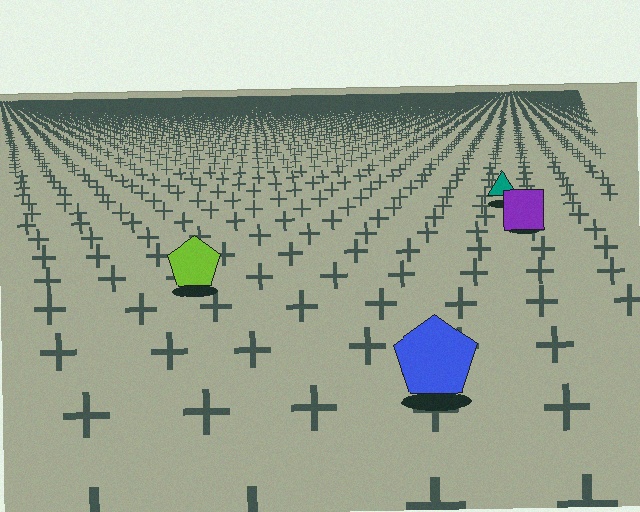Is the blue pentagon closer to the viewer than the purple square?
Yes. The blue pentagon is closer — you can tell from the texture gradient: the ground texture is coarser near it.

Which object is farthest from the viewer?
The teal triangle is farthest from the viewer. It appears smaller and the ground texture around it is denser.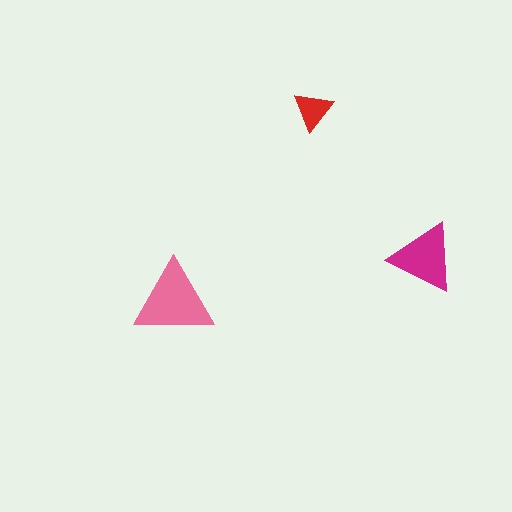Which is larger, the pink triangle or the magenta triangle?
The pink one.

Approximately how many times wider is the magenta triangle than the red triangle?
About 1.5 times wider.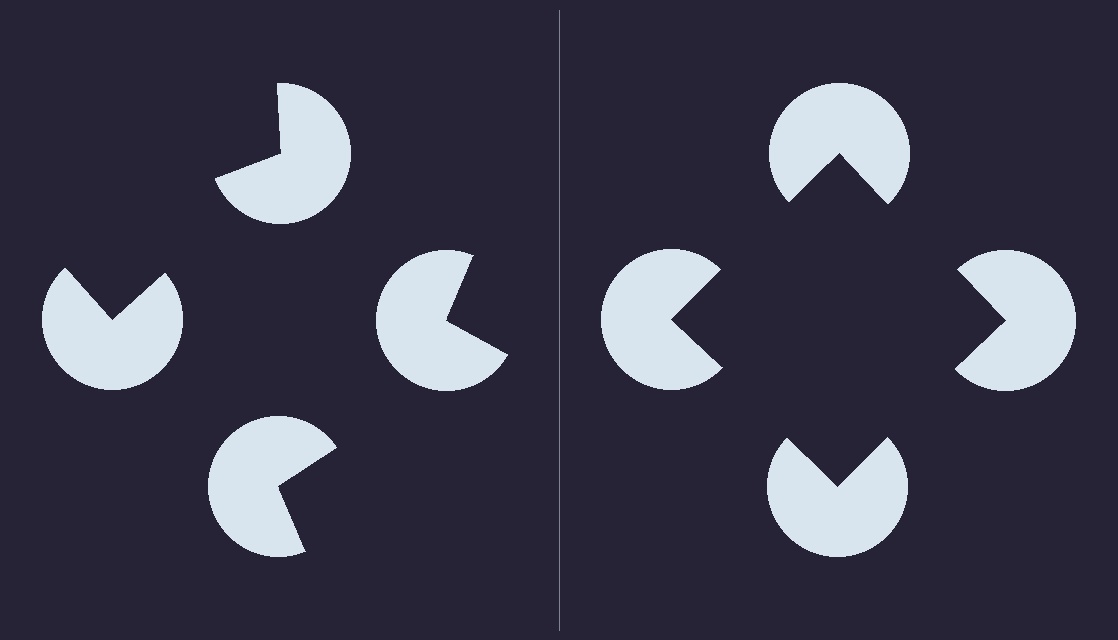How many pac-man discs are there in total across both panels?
8 — 4 on each side.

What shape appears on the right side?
An illusory square.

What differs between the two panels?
The pac-man discs are positioned identically on both sides; only the wedge orientations differ. On the right they align to a square; on the left they are misaligned.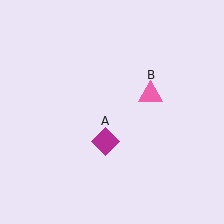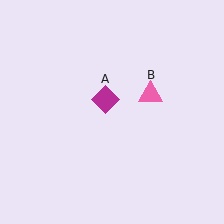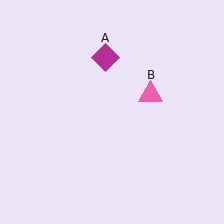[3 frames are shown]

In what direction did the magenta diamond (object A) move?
The magenta diamond (object A) moved up.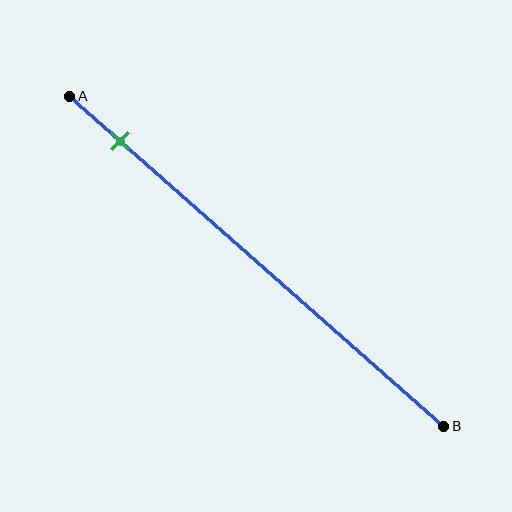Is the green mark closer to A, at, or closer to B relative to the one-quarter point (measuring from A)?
The green mark is closer to point A than the one-quarter point of segment AB.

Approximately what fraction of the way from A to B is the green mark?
The green mark is approximately 15% of the way from A to B.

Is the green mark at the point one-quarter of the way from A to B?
No, the mark is at about 15% from A, not at the 25% one-quarter point.